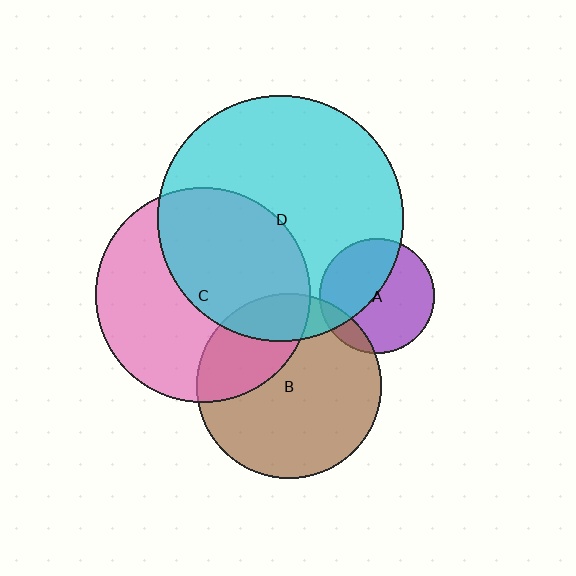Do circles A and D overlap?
Yes.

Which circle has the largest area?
Circle D (cyan).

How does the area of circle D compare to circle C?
Approximately 1.3 times.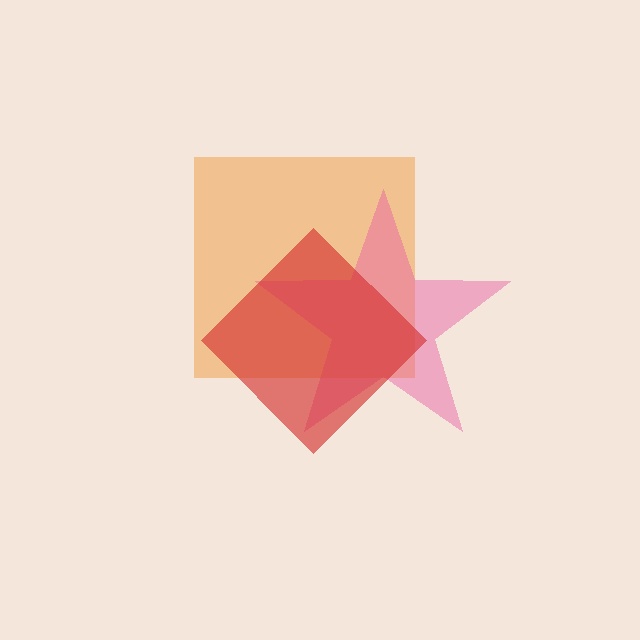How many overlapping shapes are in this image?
There are 3 overlapping shapes in the image.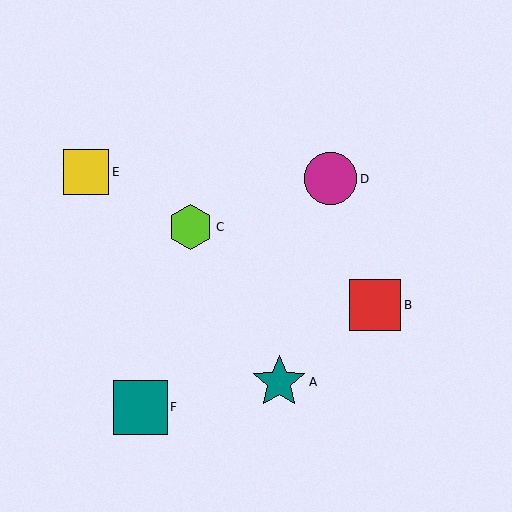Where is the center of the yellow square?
The center of the yellow square is at (86, 172).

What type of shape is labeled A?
Shape A is a teal star.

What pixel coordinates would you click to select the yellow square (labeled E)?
Click at (86, 172) to select the yellow square E.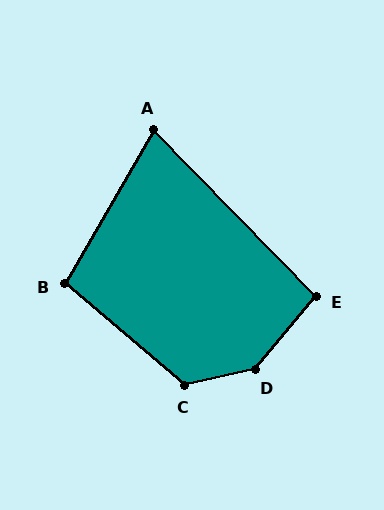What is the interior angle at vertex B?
Approximately 100 degrees (obtuse).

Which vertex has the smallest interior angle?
A, at approximately 74 degrees.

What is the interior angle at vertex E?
Approximately 96 degrees (obtuse).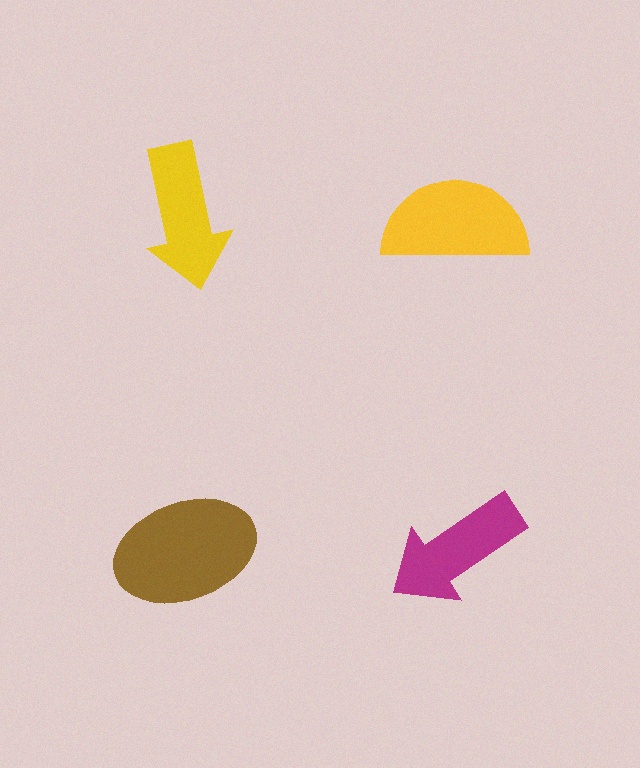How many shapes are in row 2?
2 shapes.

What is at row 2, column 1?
A brown ellipse.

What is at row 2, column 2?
A magenta arrow.